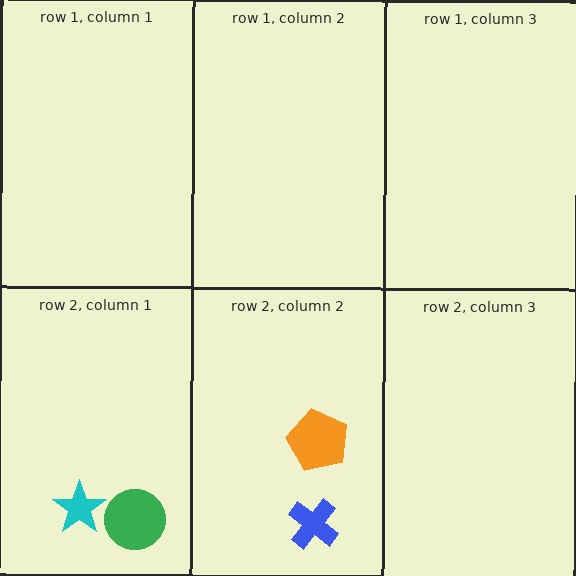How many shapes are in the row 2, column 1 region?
2.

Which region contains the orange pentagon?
The row 2, column 2 region.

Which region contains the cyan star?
The row 2, column 1 region.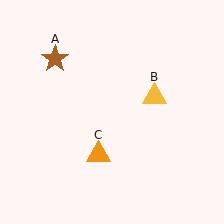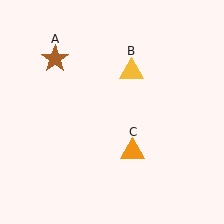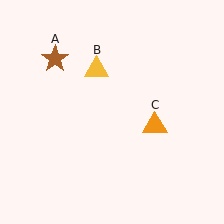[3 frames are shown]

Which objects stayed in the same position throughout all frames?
Brown star (object A) remained stationary.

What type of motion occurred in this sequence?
The yellow triangle (object B), orange triangle (object C) rotated counterclockwise around the center of the scene.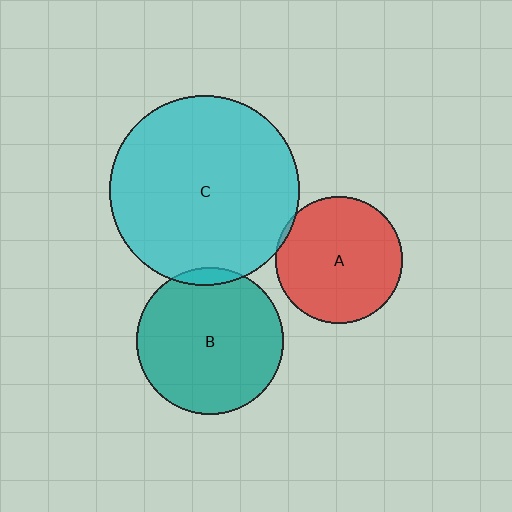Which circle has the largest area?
Circle C (cyan).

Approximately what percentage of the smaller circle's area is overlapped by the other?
Approximately 5%.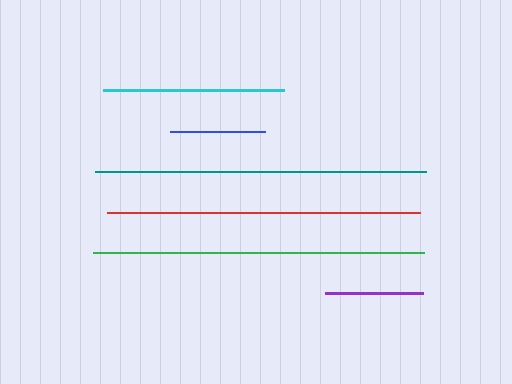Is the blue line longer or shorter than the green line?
The green line is longer than the blue line.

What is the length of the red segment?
The red segment is approximately 313 pixels long.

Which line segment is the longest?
The teal line is the longest at approximately 330 pixels.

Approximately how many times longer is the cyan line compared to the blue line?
The cyan line is approximately 1.9 times the length of the blue line.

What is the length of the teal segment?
The teal segment is approximately 330 pixels long.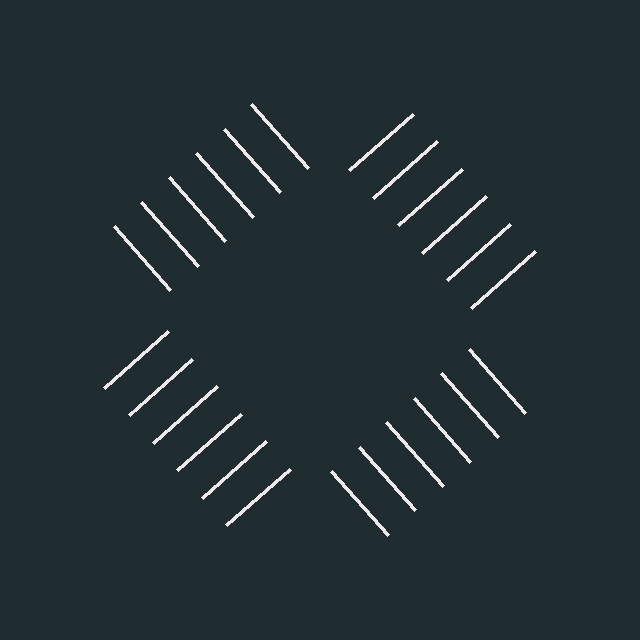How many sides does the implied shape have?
4 sides — the line-ends trace a square.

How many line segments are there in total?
24 — 6 along each of the 4 edges.